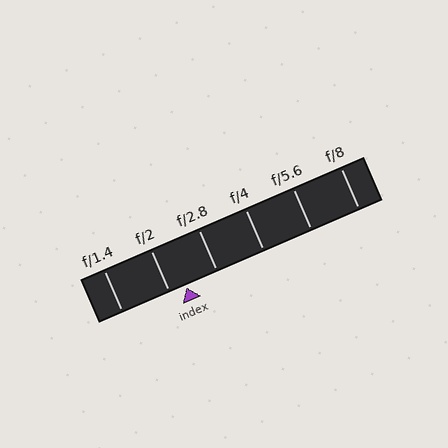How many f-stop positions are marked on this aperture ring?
There are 6 f-stop positions marked.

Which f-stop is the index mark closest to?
The index mark is closest to f/2.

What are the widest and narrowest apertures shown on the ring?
The widest aperture shown is f/1.4 and the narrowest is f/8.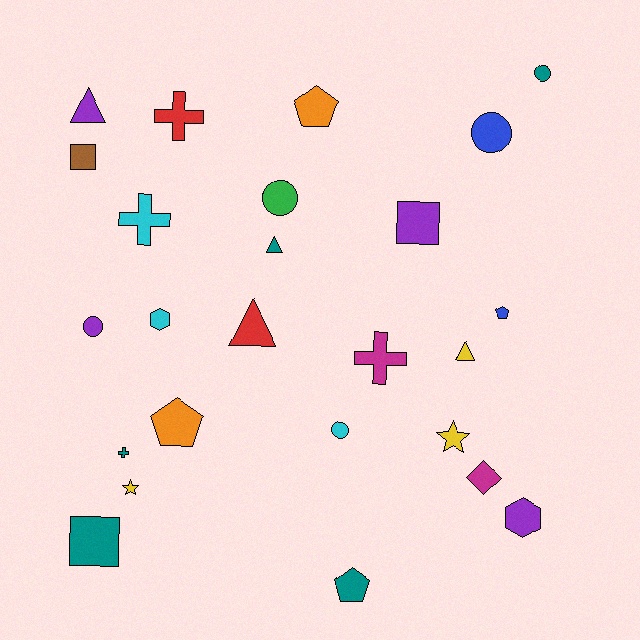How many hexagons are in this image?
There are 2 hexagons.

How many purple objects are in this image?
There are 4 purple objects.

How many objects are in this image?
There are 25 objects.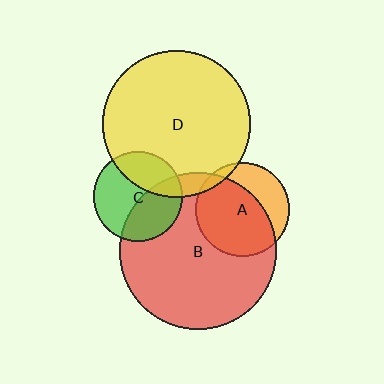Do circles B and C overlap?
Yes.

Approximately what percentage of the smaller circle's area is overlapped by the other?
Approximately 40%.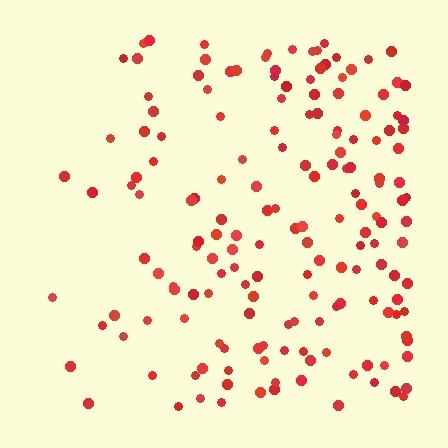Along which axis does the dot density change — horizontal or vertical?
Horizontal.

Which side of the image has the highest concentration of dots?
The right.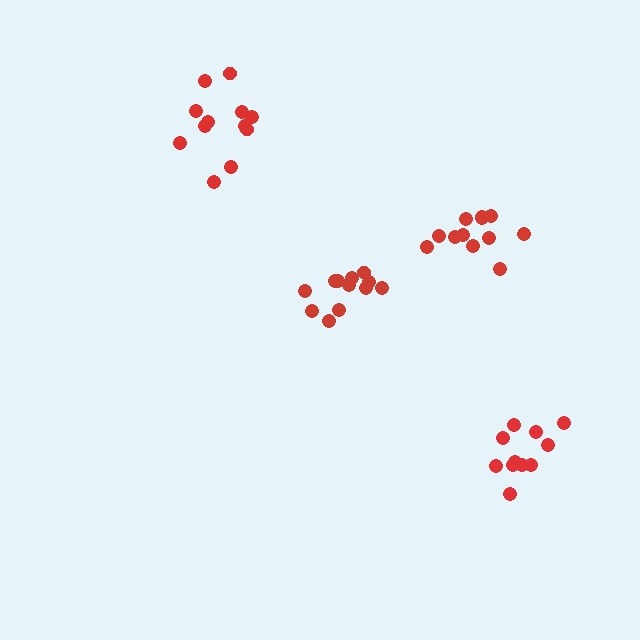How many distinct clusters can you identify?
There are 4 distinct clusters.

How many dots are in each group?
Group 1: 12 dots, Group 2: 12 dots, Group 3: 11 dots, Group 4: 12 dots (47 total).